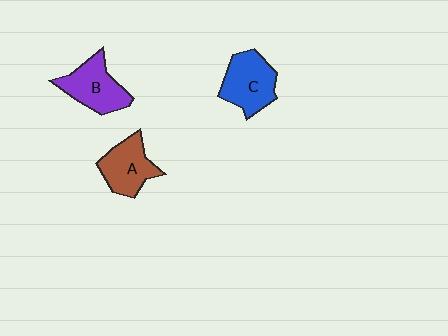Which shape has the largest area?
Shape C (blue).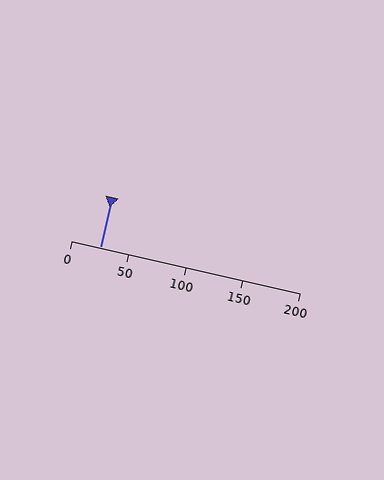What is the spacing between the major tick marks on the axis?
The major ticks are spaced 50 apart.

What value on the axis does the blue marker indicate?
The marker indicates approximately 25.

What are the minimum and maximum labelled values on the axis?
The axis runs from 0 to 200.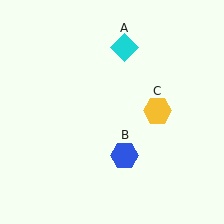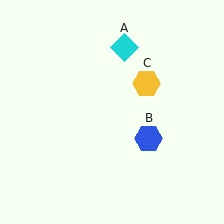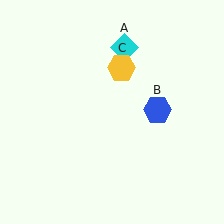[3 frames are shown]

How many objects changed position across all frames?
2 objects changed position: blue hexagon (object B), yellow hexagon (object C).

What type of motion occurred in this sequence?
The blue hexagon (object B), yellow hexagon (object C) rotated counterclockwise around the center of the scene.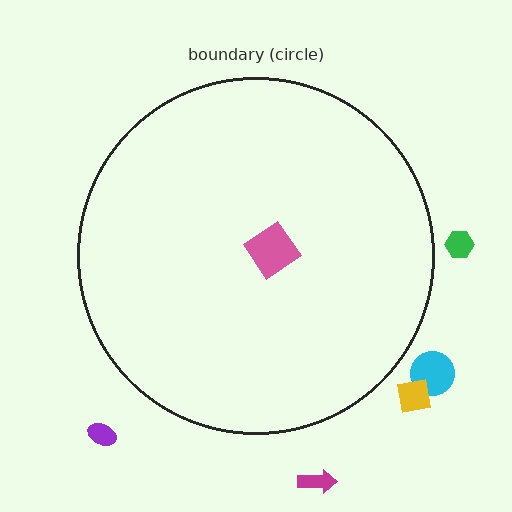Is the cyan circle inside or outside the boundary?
Outside.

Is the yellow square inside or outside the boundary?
Outside.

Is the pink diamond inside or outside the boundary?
Inside.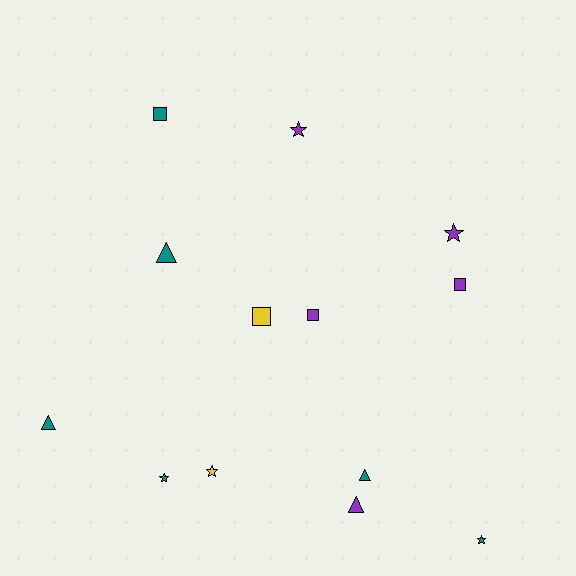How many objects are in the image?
There are 13 objects.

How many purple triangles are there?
There is 1 purple triangle.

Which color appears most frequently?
Teal, with 6 objects.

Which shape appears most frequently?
Star, with 5 objects.